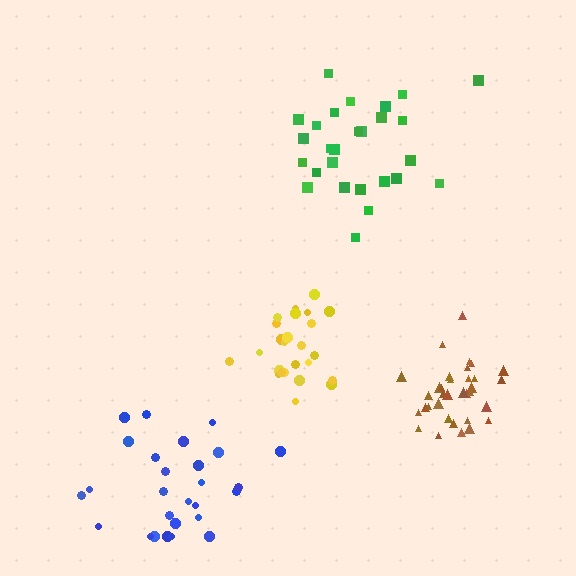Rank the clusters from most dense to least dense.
brown, yellow, green, blue.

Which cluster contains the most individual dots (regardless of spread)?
Brown (34).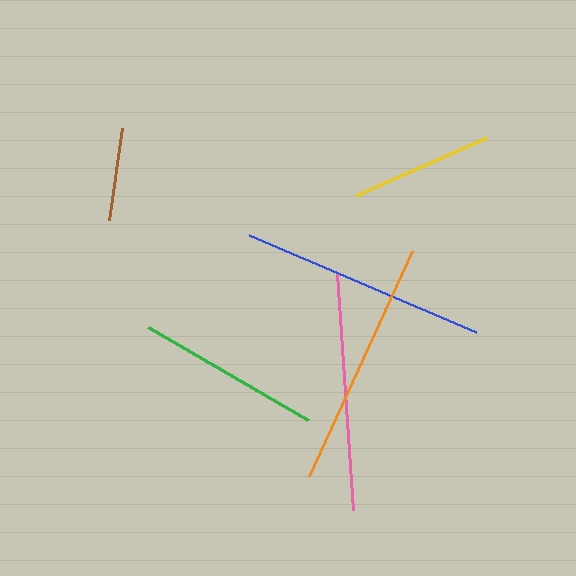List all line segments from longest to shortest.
From longest to shortest: orange, blue, pink, green, yellow, brown.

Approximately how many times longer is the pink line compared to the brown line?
The pink line is approximately 2.5 times the length of the brown line.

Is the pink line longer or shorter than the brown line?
The pink line is longer than the brown line.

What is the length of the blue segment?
The blue segment is approximately 247 pixels long.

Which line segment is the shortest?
The brown line is the shortest at approximately 94 pixels.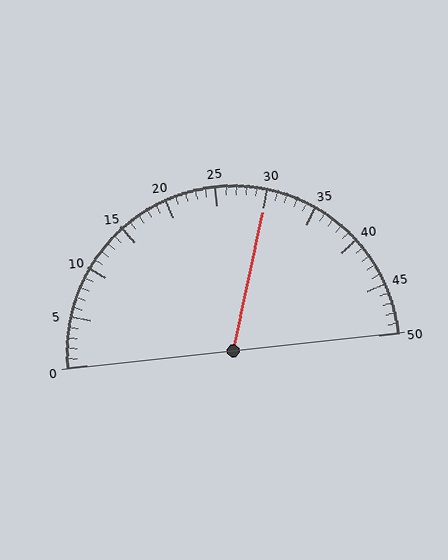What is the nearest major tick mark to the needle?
The nearest major tick mark is 30.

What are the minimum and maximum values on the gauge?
The gauge ranges from 0 to 50.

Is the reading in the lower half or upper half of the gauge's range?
The reading is in the upper half of the range (0 to 50).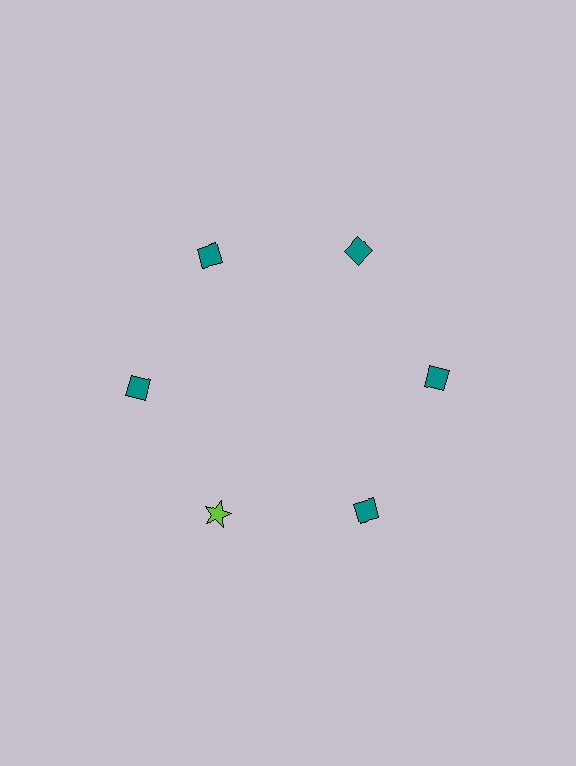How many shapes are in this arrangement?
There are 6 shapes arranged in a ring pattern.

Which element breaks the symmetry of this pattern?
The lime star at roughly the 7 o'clock position breaks the symmetry. All other shapes are teal diamonds.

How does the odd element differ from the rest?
It differs in both color (lime instead of teal) and shape (star instead of diamond).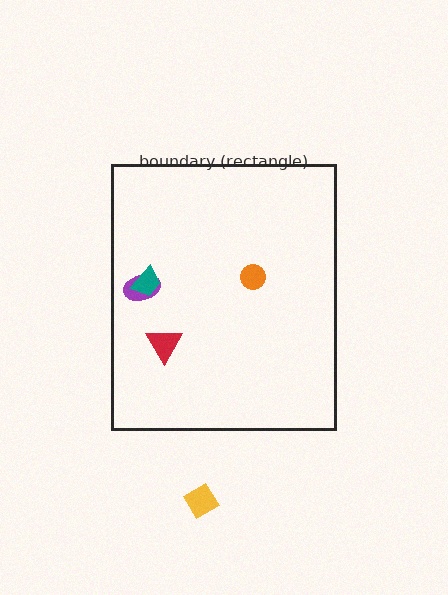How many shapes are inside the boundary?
4 inside, 1 outside.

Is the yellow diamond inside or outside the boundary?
Outside.